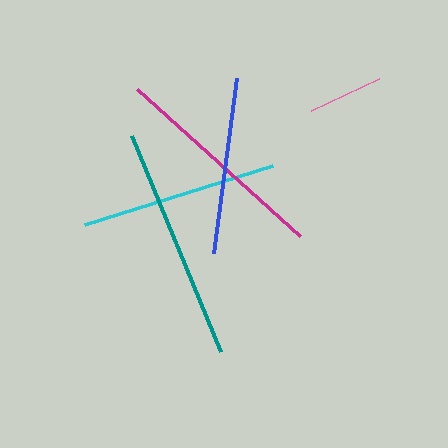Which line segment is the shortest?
The pink line is the shortest at approximately 74 pixels.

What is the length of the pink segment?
The pink segment is approximately 74 pixels long.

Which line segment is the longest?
The teal line is the longest at approximately 234 pixels.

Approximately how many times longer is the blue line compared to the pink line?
The blue line is approximately 2.4 times the length of the pink line.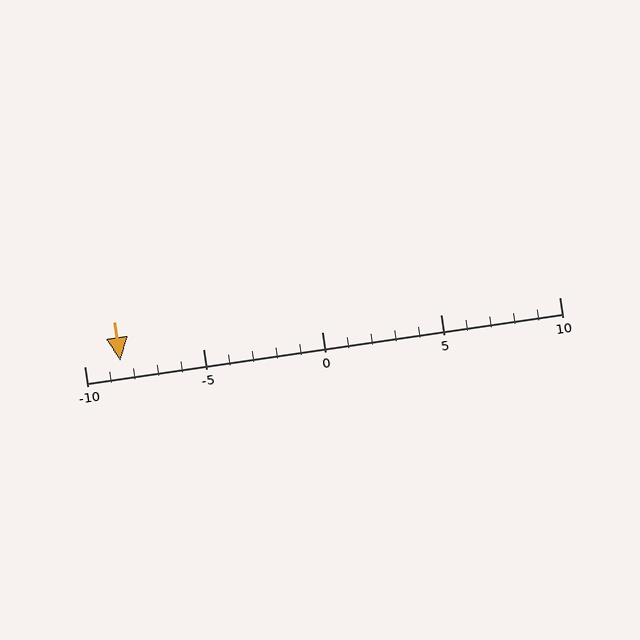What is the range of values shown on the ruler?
The ruler shows values from -10 to 10.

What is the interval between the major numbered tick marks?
The major tick marks are spaced 5 units apart.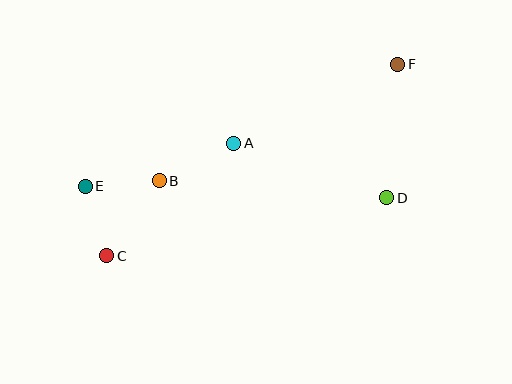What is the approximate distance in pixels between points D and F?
The distance between D and F is approximately 134 pixels.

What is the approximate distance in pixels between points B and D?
The distance between B and D is approximately 228 pixels.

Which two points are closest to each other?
Points C and E are closest to each other.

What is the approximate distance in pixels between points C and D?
The distance between C and D is approximately 286 pixels.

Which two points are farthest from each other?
Points C and F are farthest from each other.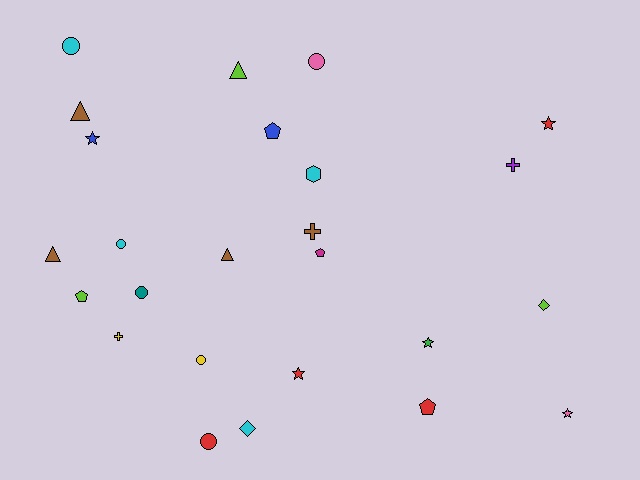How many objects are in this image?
There are 25 objects.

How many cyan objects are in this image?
There are 4 cyan objects.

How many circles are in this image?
There are 6 circles.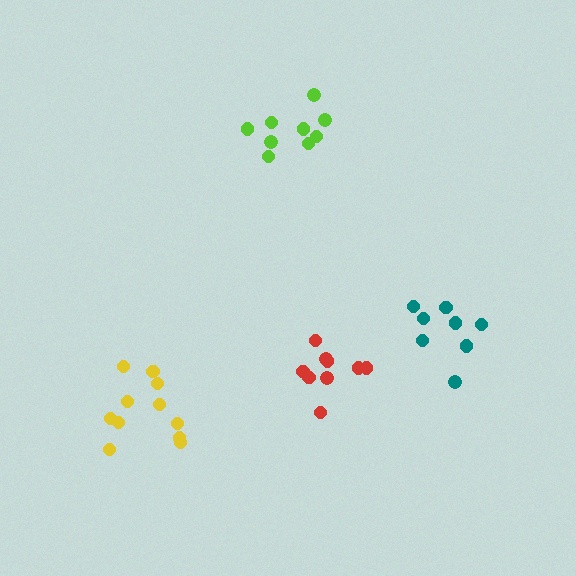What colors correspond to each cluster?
The clusters are colored: red, yellow, teal, lime.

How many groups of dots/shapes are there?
There are 4 groups.